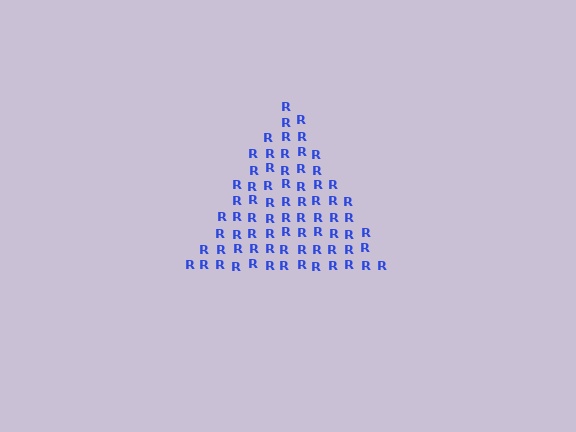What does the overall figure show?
The overall figure shows a triangle.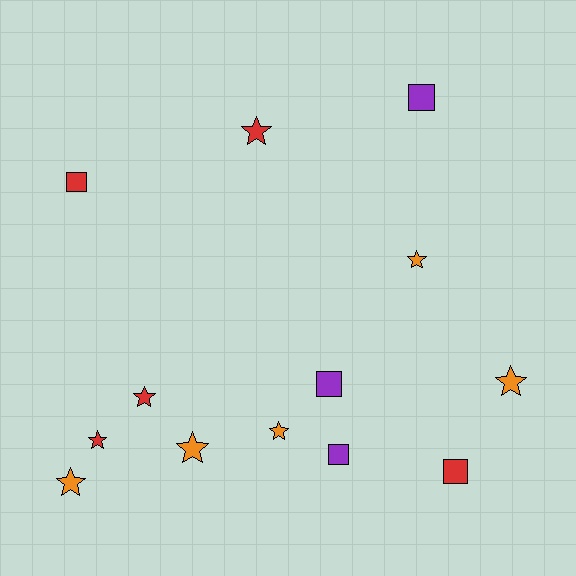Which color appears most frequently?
Orange, with 5 objects.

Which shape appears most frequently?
Star, with 8 objects.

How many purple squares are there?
There are 3 purple squares.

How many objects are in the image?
There are 13 objects.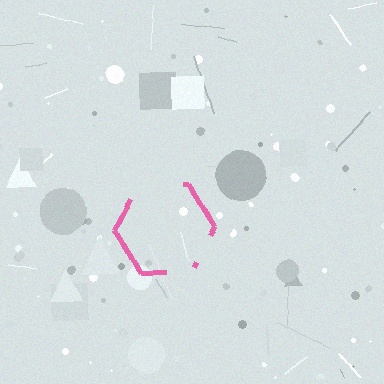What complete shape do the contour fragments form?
The contour fragments form a hexagon.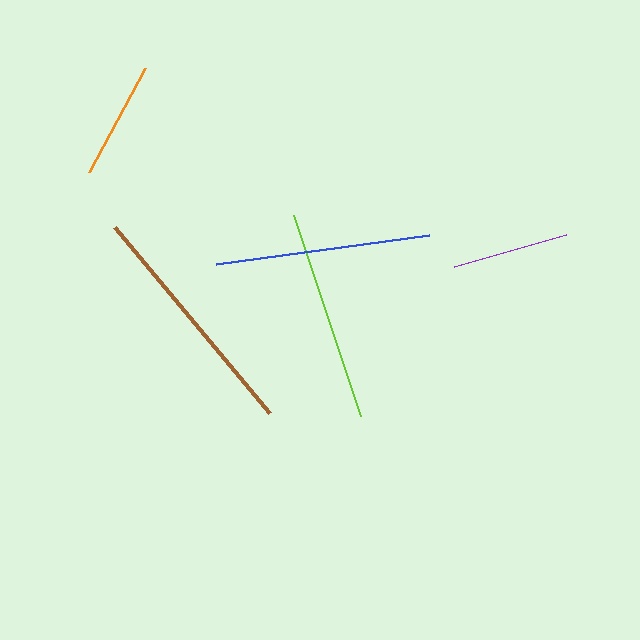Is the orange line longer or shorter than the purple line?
The orange line is longer than the purple line.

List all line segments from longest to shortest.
From longest to shortest: brown, blue, lime, orange, purple.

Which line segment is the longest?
The brown line is the longest at approximately 243 pixels.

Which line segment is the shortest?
The purple line is the shortest at approximately 116 pixels.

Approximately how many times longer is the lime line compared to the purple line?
The lime line is approximately 1.8 times the length of the purple line.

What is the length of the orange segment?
The orange segment is approximately 119 pixels long.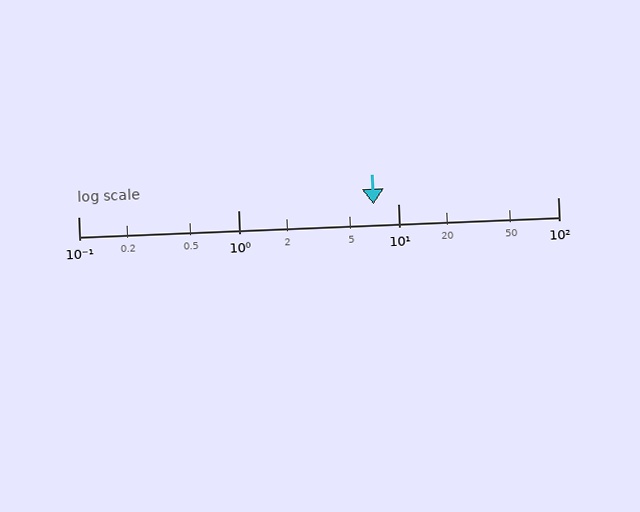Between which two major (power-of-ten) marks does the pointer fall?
The pointer is between 1 and 10.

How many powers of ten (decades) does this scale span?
The scale spans 3 decades, from 0.1 to 100.